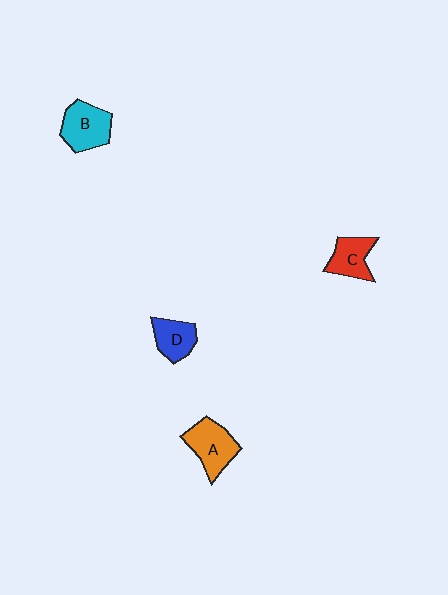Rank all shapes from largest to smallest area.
From largest to smallest: A (orange), B (cyan), C (red), D (blue).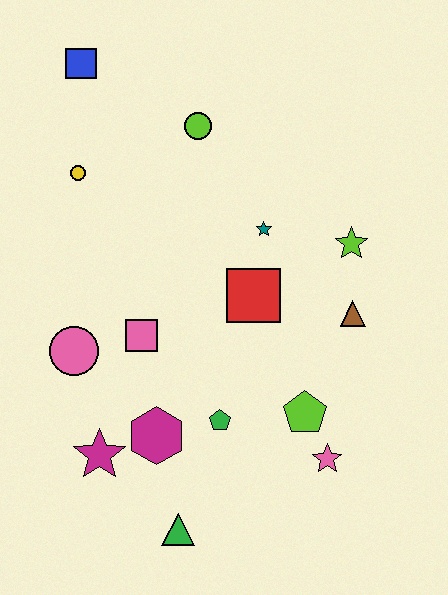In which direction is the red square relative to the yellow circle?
The red square is to the right of the yellow circle.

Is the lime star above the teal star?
No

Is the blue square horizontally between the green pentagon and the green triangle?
No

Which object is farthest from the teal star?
The green triangle is farthest from the teal star.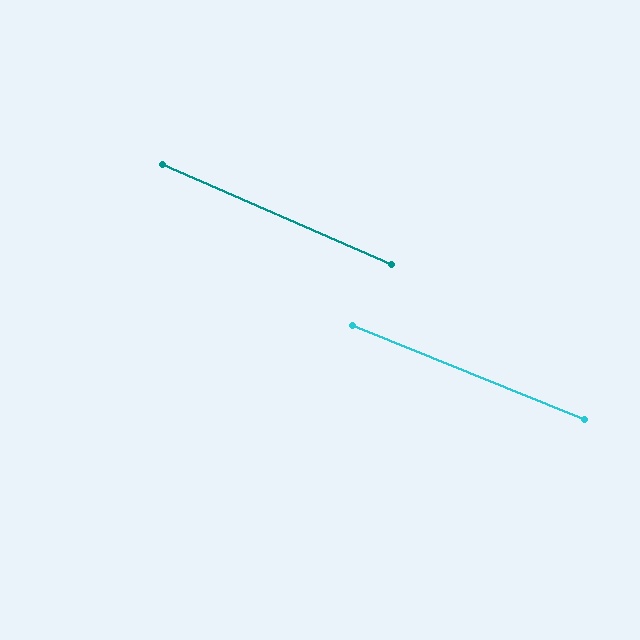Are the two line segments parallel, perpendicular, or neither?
Parallel — their directions differ by only 1.6°.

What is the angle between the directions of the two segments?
Approximately 2 degrees.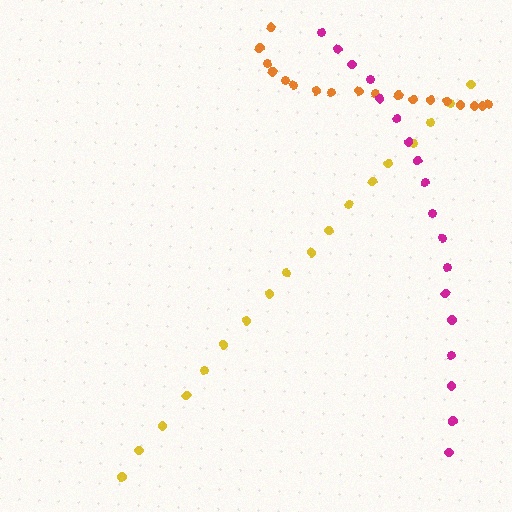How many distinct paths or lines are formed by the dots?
There are 3 distinct paths.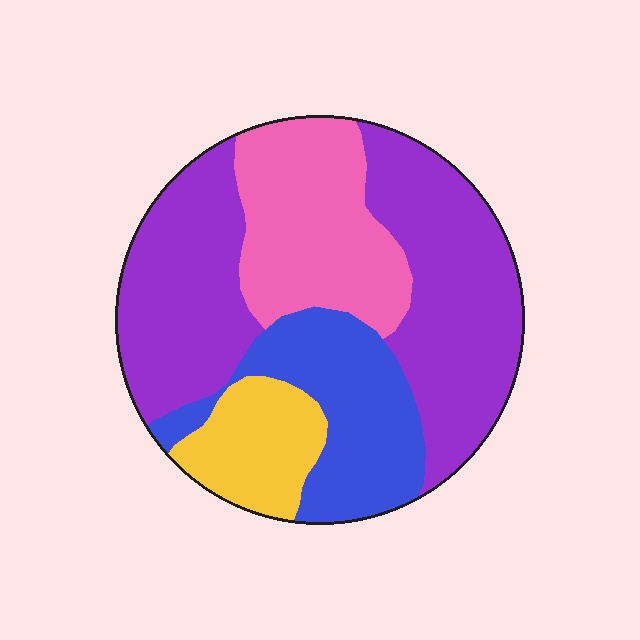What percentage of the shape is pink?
Pink takes up about one fifth (1/5) of the shape.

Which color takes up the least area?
Yellow, at roughly 10%.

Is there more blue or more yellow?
Blue.